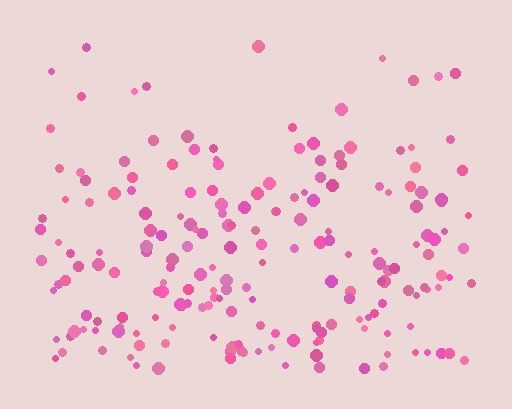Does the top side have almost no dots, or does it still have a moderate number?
Still a moderate number, just noticeably fewer than the bottom.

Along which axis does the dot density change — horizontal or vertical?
Vertical.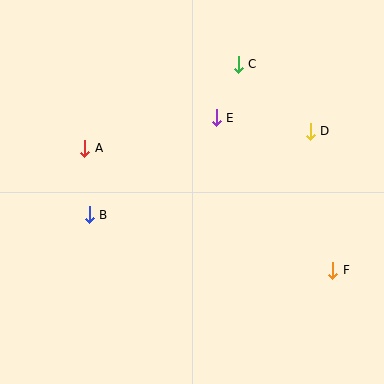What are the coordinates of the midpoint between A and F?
The midpoint between A and F is at (209, 209).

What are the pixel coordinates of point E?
Point E is at (216, 118).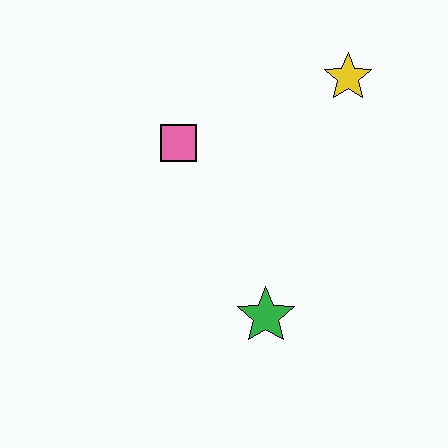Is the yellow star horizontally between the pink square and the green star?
No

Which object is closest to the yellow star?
The pink square is closest to the yellow star.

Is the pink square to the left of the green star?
Yes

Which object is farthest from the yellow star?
The green star is farthest from the yellow star.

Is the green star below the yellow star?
Yes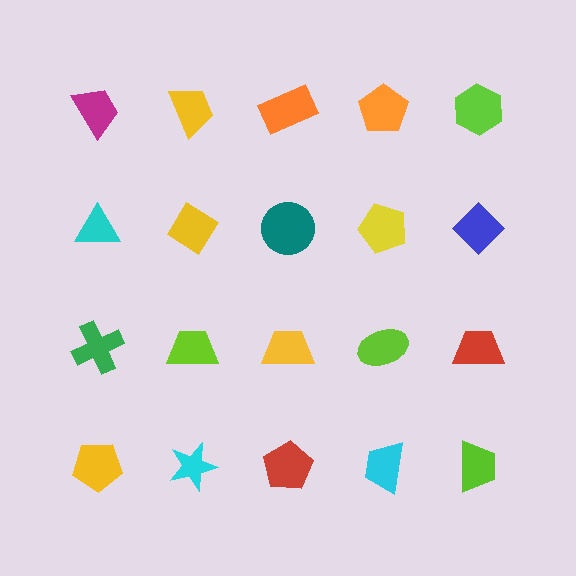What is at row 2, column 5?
A blue diamond.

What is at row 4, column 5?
A lime trapezoid.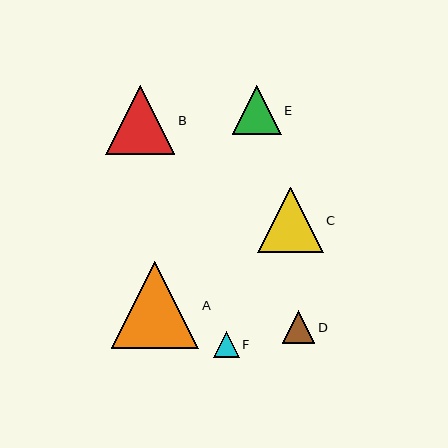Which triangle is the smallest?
Triangle F is the smallest with a size of approximately 26 pixels.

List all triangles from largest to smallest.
From largest to smallest: A, B, C, E, D, F.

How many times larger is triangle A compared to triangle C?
Triangle A is approximately 1.3 times the size of triangle C.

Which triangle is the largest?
Triangle A is the largest with a size of approximately 87 pixels.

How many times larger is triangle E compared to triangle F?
Triangle E is approximately 1.9 times the size of triangle F.